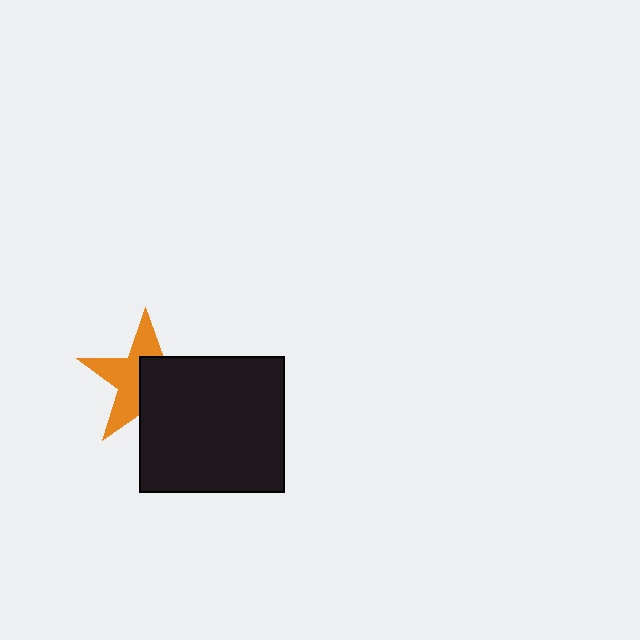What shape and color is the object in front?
The object in front is a black rectangle.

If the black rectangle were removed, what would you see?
You would see the complete orange star.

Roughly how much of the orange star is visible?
About half of it is visible (roughly 51%).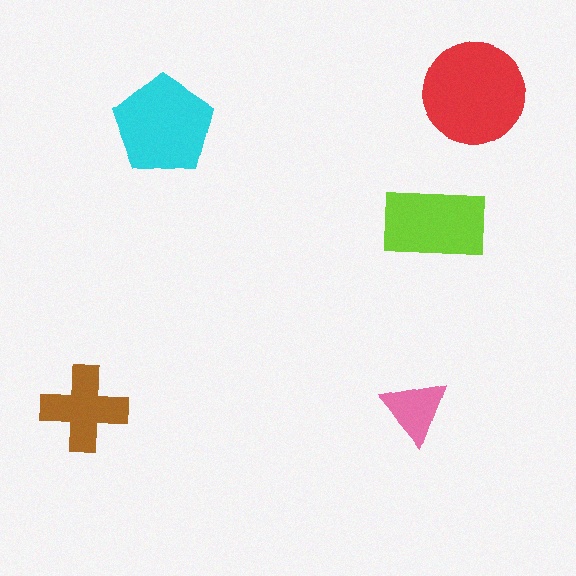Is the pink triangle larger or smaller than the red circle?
Smaller.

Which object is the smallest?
The pink triangle.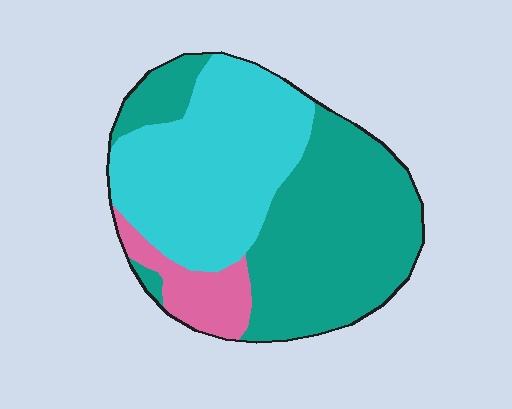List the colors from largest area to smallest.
From largest to smallest: teal, cyan, pink.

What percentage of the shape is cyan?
Cyan covers around 40% of the shape.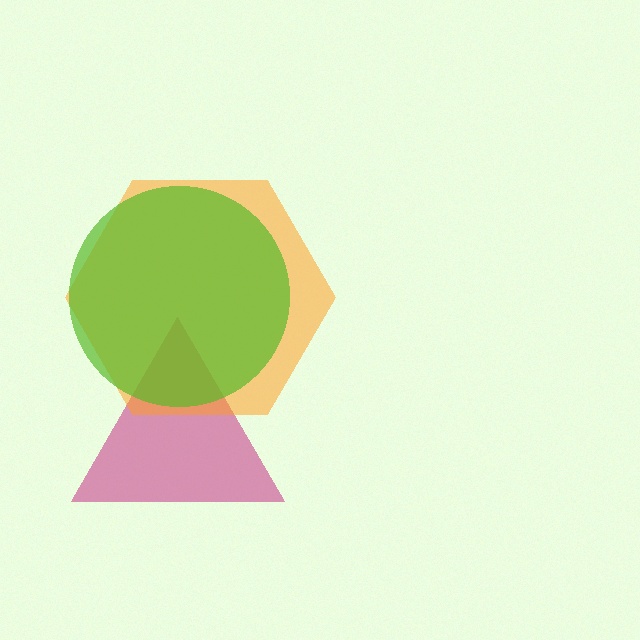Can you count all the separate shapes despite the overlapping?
Yes, there are 3 separate shapes.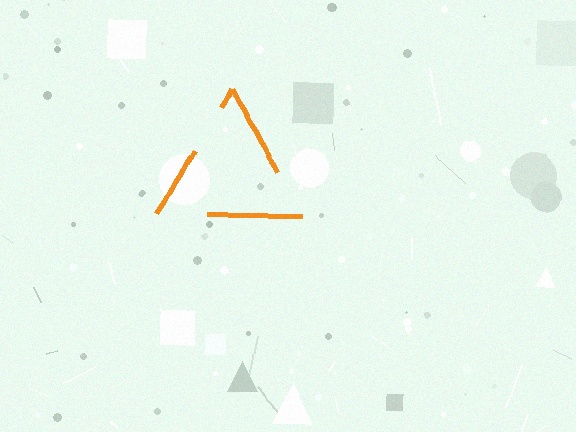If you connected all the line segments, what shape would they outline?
They would outline a triangle.